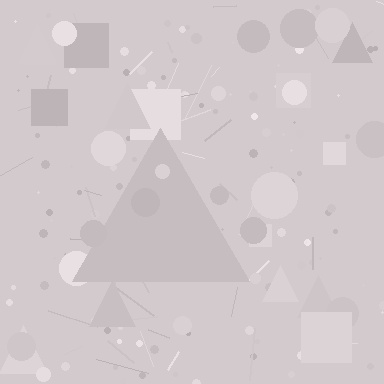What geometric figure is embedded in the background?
A triangle is embedded in the background.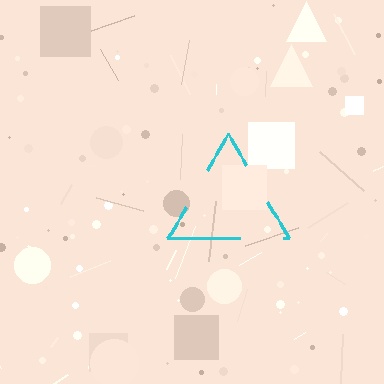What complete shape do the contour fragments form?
The contour fragments form a triangle.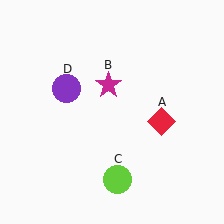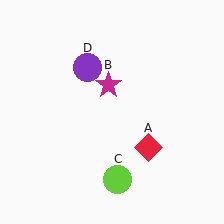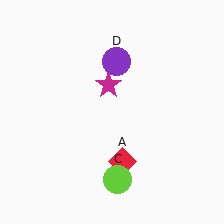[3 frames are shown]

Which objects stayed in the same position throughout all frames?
Magenta star (object B) and lime circle (object C) remained stationary.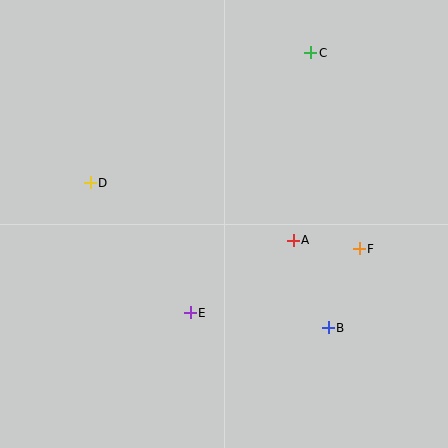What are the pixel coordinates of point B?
Point B is at (328, 328).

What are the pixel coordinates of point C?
Point C is at (311, 53).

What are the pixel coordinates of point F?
Point F is at (359, 249).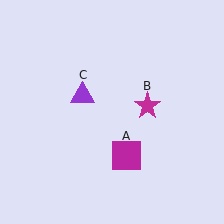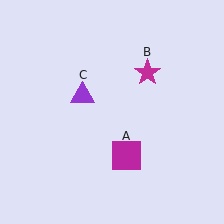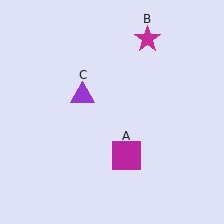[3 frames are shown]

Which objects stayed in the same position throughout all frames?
Magenta square (object A) and purple triangle (object C) remained stationary.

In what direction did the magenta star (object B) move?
The magenta star (object B) moved up.